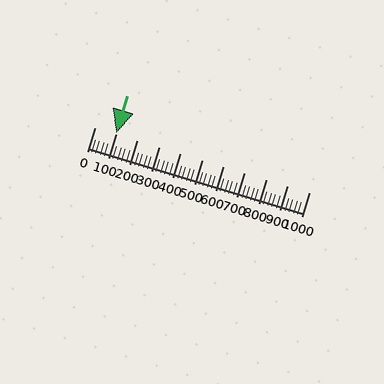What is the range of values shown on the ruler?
The ruler shows values from 0 to 1000.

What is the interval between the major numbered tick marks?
The major tick marks are spaced 100 units apart.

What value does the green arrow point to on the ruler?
The green arrow points to approximately 100.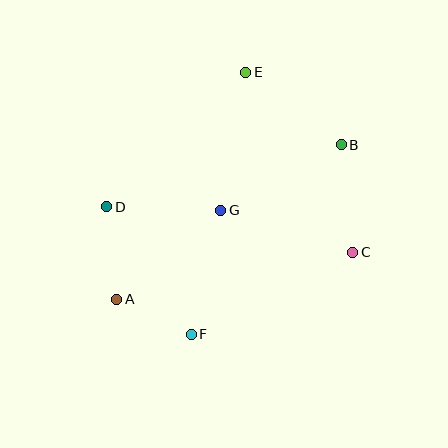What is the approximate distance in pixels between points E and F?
The distance between E and F is approximately 268 pixels.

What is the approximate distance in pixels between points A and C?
The distance between A and C is approximately 240 pixels.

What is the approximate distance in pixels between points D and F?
The distance between D and F is approximately 153 pixels.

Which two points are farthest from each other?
Points A and B are farthest from each other.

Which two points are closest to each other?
Points A and F are closest to each other.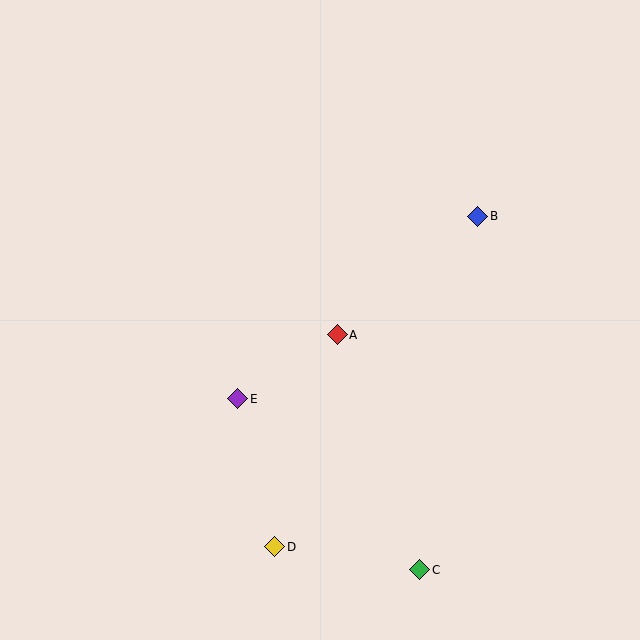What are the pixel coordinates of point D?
Point D is at (275, 547).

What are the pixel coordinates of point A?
Point A is at (337, 335).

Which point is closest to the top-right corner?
Point B is closest to the top-right corner.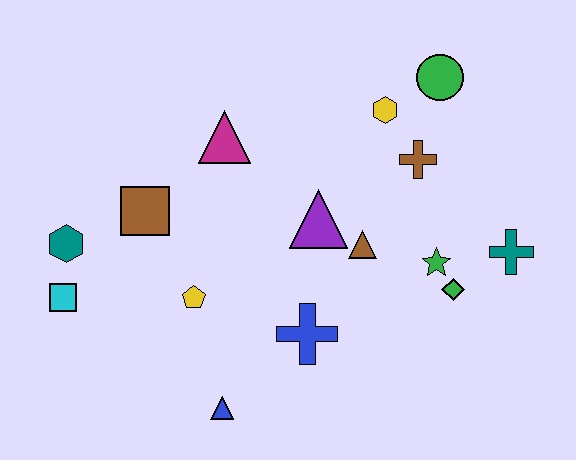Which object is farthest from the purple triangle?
The cyan square is farthest from the purple triangle.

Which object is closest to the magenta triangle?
The brown square is closest to the magenta triangle.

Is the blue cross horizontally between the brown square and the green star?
Yes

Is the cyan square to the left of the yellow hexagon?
Yes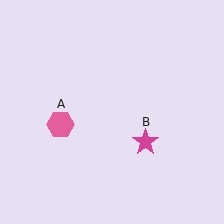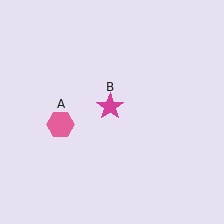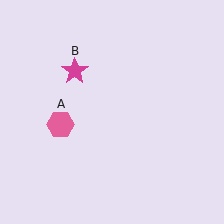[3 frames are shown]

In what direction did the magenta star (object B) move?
The magenta star (object B) moved up and to the left.